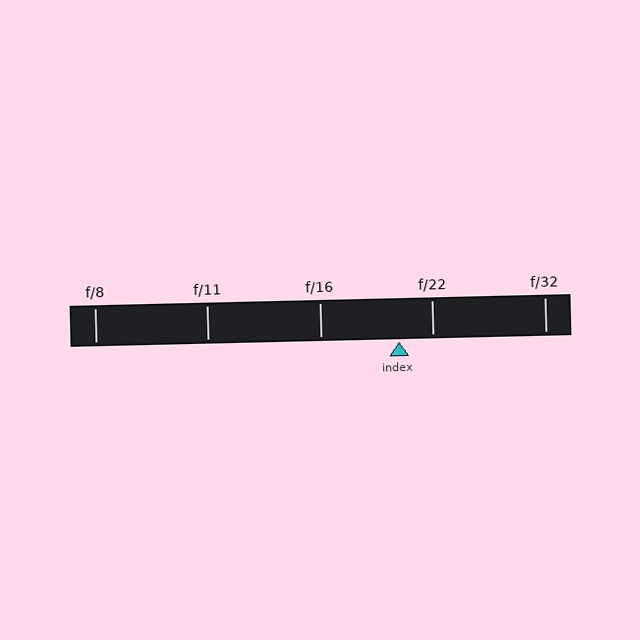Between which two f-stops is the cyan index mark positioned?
The index mark is between f/16 and f/22.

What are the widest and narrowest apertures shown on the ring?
The widest aperture shown is f/8 and the narrowest is f/32.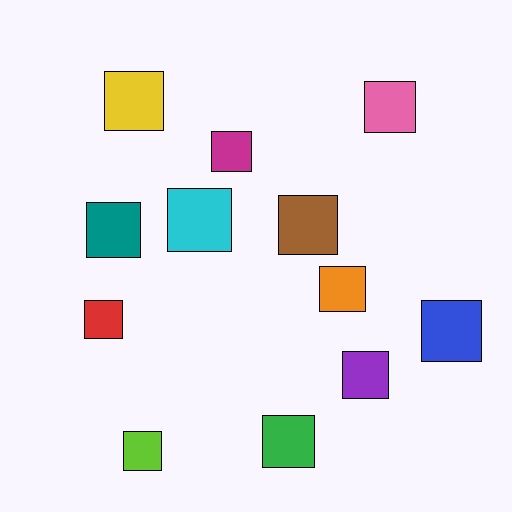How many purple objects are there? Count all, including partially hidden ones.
There is 1 purple object.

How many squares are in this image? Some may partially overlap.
There are 12 squares.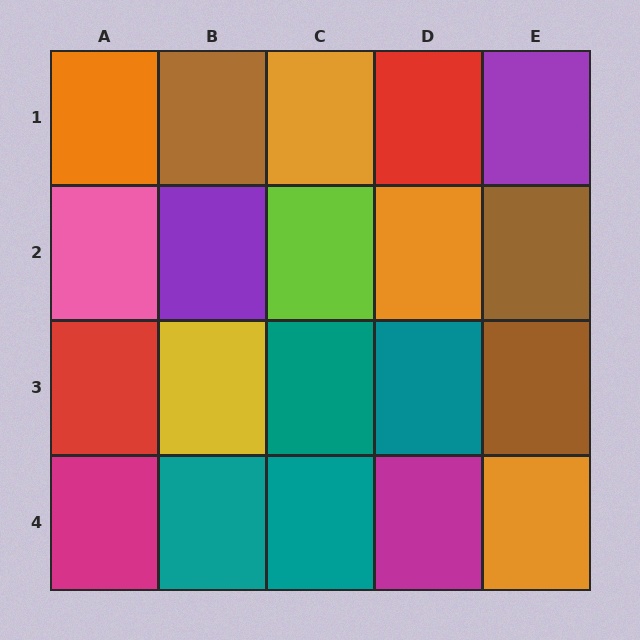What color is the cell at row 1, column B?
Brown.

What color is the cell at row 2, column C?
Lime.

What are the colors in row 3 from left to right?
Red, yellow, teal, teal, brown.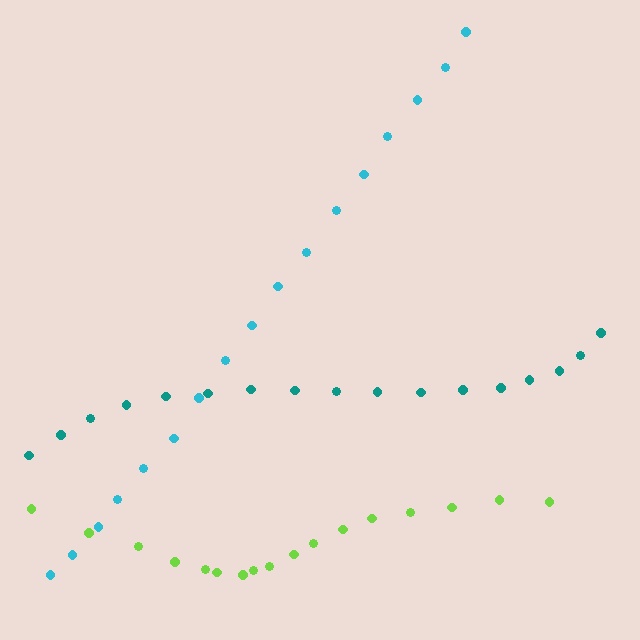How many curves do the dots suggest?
There are 3 distinct paths.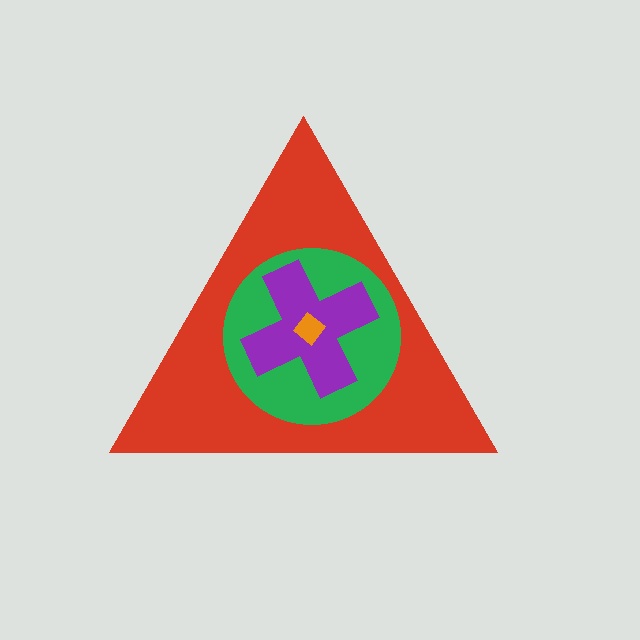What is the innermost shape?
The orange diamond.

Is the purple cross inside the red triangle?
Yes.